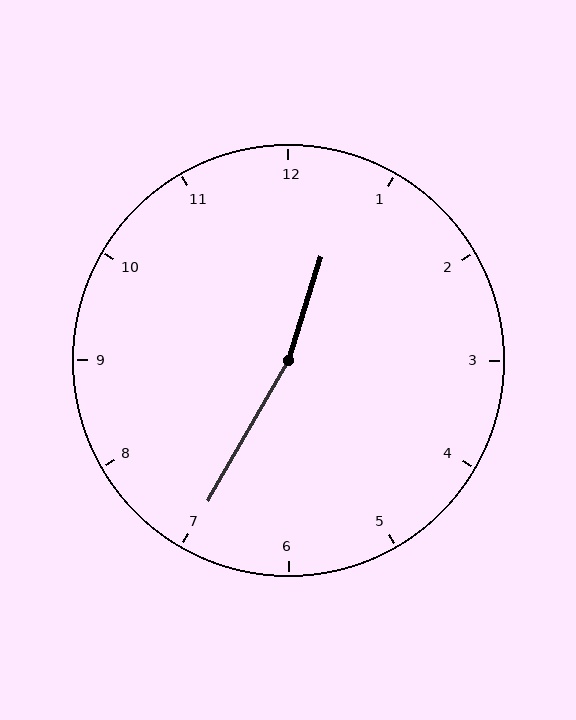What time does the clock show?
12:35.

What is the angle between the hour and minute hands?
Approximately 168 degrees.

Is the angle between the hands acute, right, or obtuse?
It is obtuse.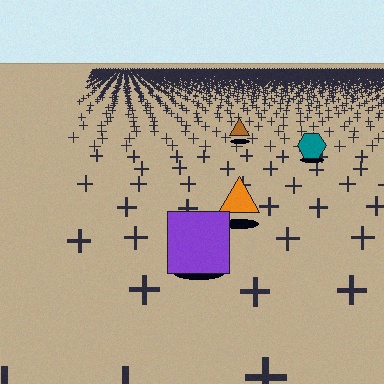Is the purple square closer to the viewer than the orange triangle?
Yes. The purple square is closer — you can tell from the texture gradient: the ground texture is coarser near it.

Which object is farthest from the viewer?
The brown triangle is farthest from the viewer. It appears smaller and the ground texture around it is denser.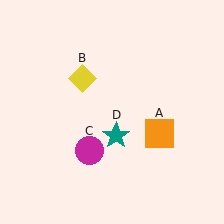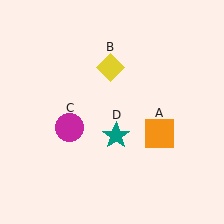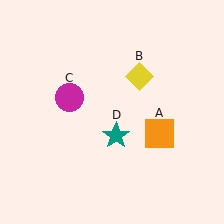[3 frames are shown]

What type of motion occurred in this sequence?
The yellow diamond (object B), magenta circle (object C) rotated clockwise around the center of the scene.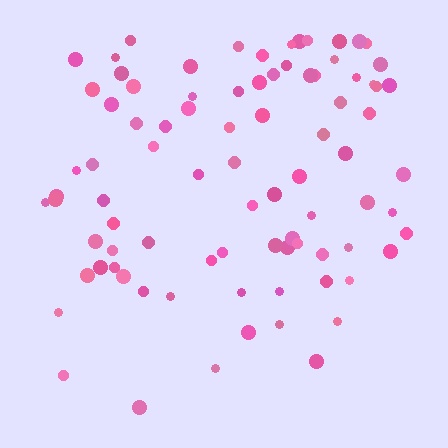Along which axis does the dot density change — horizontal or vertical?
Vertical.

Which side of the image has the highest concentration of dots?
The top.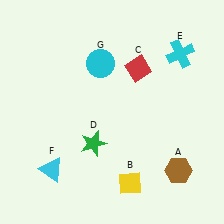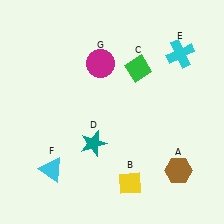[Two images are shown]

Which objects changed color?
C changed from red to green. D changed from green to teal. G changed from cyan to magenta.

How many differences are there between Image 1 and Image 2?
There are 3 differences between the two images.